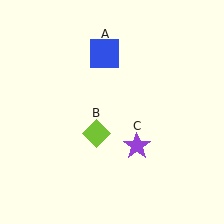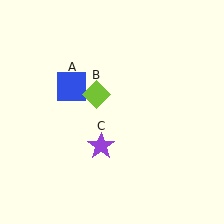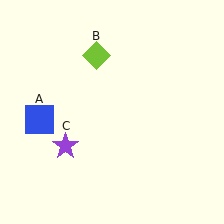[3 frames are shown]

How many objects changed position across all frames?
3 objects changed position: blue square (object A), lime diamond (object B), purple star (object C).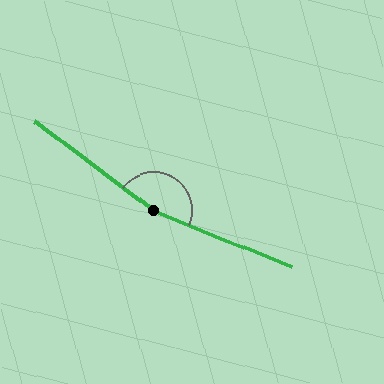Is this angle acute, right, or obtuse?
It is obtuse.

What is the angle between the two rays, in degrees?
Approximately 165 degrees.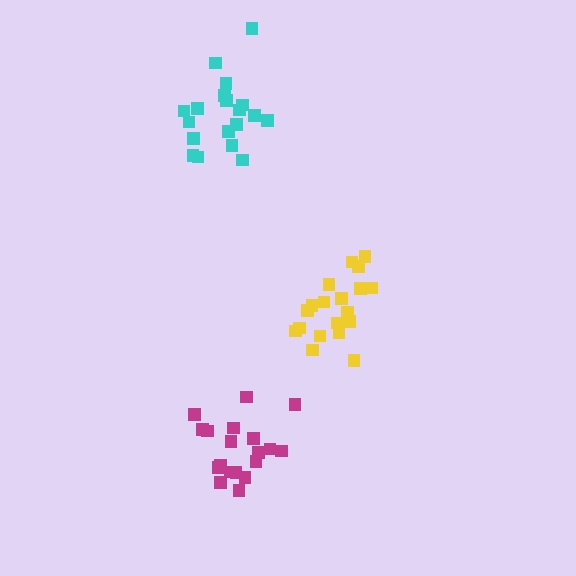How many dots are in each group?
Group 1: 19 dots, Group 2: 19 dots, Group 3: 19 dots (57 total).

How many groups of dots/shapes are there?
There are 3 groups.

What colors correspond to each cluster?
The clusters are colored: cyan, magenta, yellow.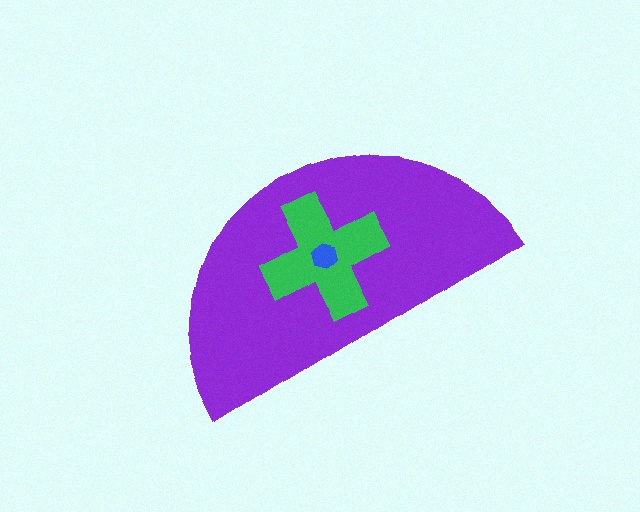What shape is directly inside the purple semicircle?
The green cross.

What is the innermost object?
The blue hexagon.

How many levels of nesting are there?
3.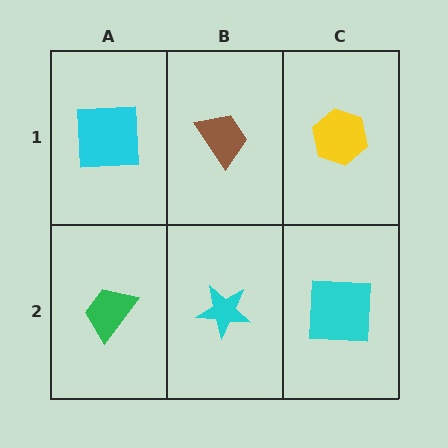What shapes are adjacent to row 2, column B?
A brown trapezoid (row 1, column B), a green trapezoid (row 2, column A), a cyan square (row 2, column C).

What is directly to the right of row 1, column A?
A brown trapezoid.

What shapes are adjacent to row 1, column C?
A cyan square (row 2, column C), a brown trapezoid (row 1, column B).